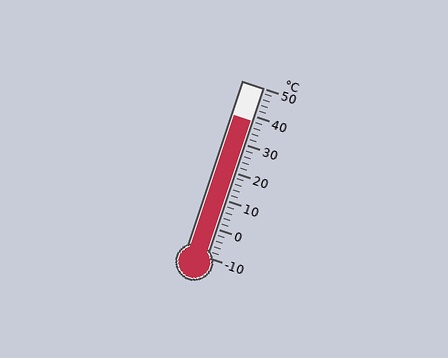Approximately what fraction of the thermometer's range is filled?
The thermometer is filled to approximately 80% of its range.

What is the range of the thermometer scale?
The thermometer scale ranges from -10°C to 50°C.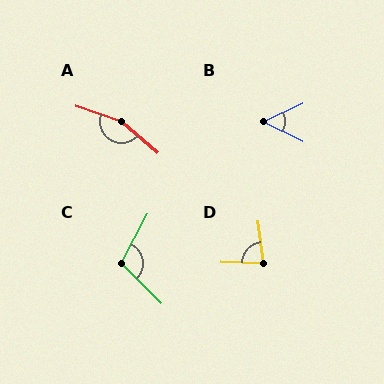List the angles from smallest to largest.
B (51°), D (80°), C (106°), A (158°).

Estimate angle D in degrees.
Approximately 80 degrees.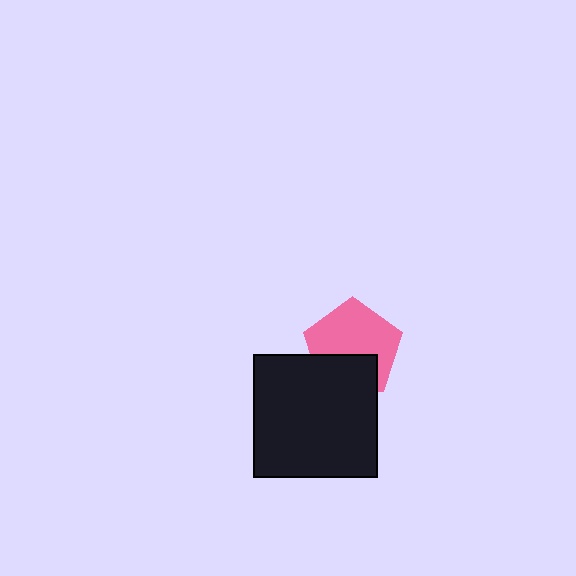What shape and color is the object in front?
The object in front is a black square.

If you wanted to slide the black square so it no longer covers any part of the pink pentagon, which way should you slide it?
Slide it down — that is the most direct way to separate the two shapes.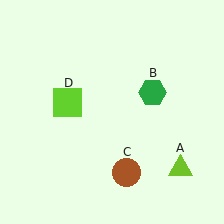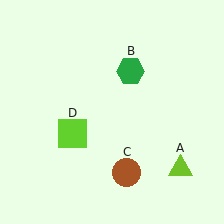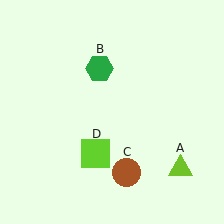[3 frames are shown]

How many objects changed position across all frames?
2 objects changed position: green hexagon (object B), lime square (object D).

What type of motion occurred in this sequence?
The green hexagon (object B), lime square (object D) rotated counterclockwise around the center of the scene.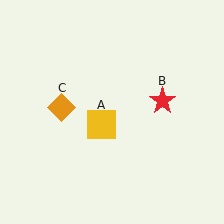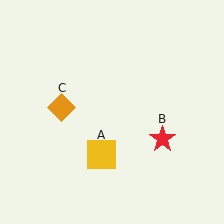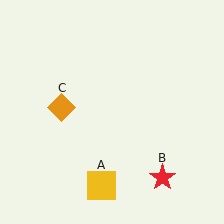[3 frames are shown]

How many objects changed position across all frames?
2 objects changed position: yellow square (object A), red star (object B).